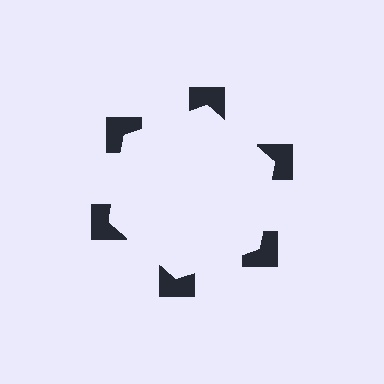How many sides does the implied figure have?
6 sides.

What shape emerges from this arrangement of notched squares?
An illusory hexagon — its edges are inferred from the aligned wedge cuts in the notched squares, not physically drawn.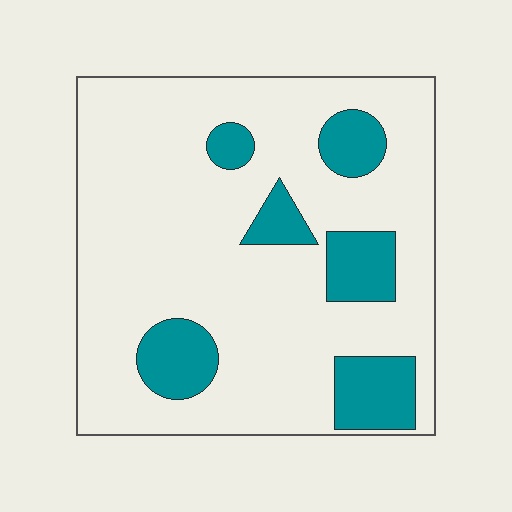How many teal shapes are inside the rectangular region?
6.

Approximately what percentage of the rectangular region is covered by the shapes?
Approximately 20%.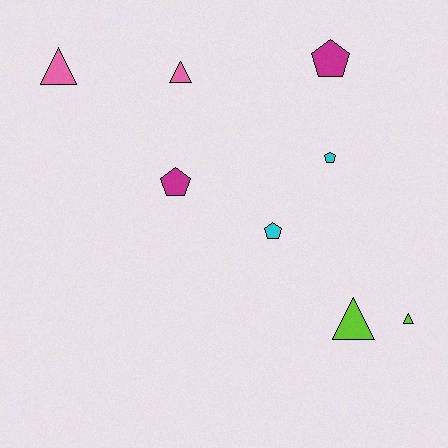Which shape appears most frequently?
Pentagon, with 4 objects.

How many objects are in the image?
There are 8 objects.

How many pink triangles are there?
There are 2 pink triangles.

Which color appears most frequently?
Magenta, with 2 objects.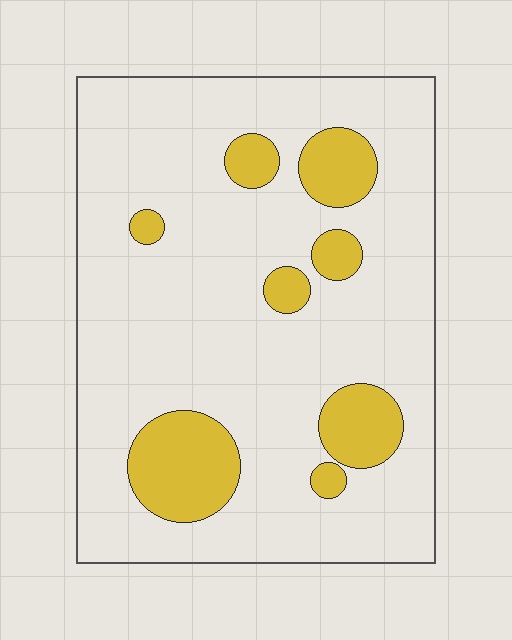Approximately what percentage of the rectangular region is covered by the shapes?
Approximately 15%.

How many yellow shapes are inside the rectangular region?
8.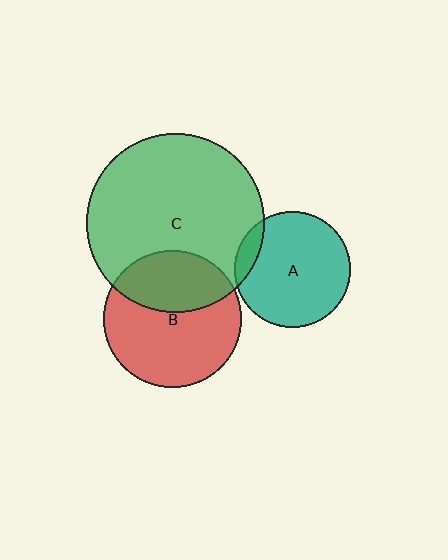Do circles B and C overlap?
Yes.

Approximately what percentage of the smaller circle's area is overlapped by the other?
Approximately 35%.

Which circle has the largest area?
Circle C (green).